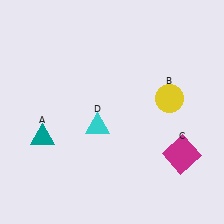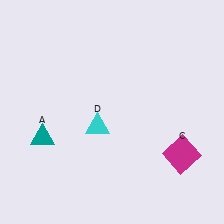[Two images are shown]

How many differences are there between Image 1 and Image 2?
There is 1 difference between the two images.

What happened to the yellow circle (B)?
The yellow circle (B) was removed in Image 2. It was in the top-right area of Image 1.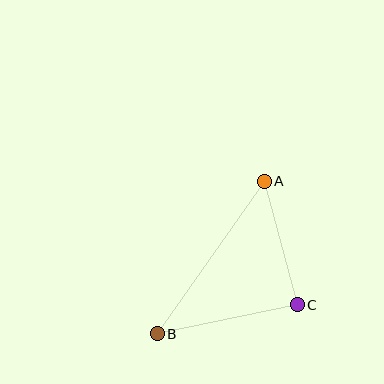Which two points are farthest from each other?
Points A and B are farthest from each other.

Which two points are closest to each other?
Points A and C are closest to each other.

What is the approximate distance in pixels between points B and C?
The distance between B and C is approximately 143 pixels.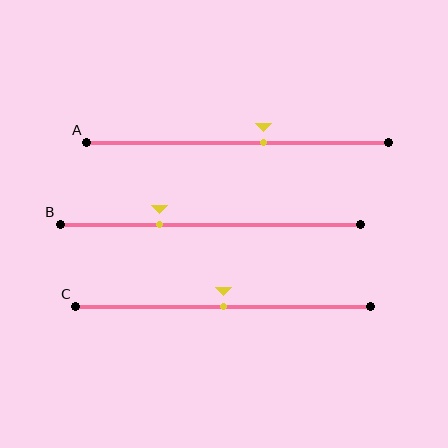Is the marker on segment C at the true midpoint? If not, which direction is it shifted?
Yes, the marker on segment C is at the true midpoint.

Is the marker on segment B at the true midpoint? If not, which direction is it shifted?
No, the marker on segment B is shifted to the left by about 17% of the segment length.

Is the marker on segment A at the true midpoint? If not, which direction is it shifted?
No, the marker on segment A is shifted to the right by about 9% of the segment length.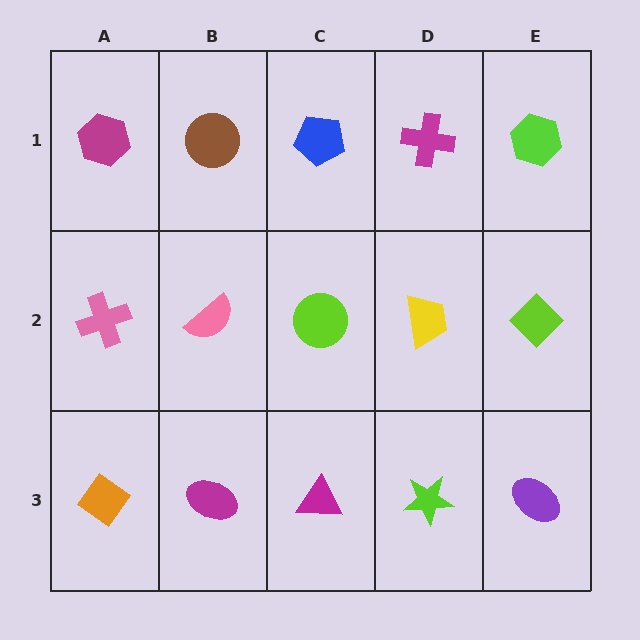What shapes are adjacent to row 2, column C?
A blue pentagon (row 1, column C), a magenta triangle (row 3, column C), a pink semicircle (row 2, column B), a yellow trapezoid (row 2, column D).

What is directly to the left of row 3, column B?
An orange diamond.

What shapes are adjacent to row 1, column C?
A lime circle (row 2, column C), a brown circle (row 1, column B), a magenta cross (row 1, column D).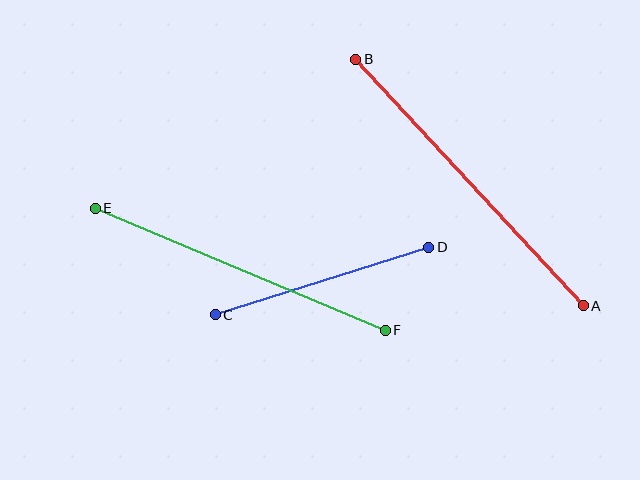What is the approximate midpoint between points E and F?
The midpoint is at approximately (240, 269) pixels.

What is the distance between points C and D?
The distance is approximately 224 pixels.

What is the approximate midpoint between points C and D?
The midpoint is at approximately (322, 281) pixels.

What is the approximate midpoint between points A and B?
The midpoint is at approximately (470, 182) pixels.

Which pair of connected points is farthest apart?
Points A and B are farthest apart.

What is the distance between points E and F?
The distance is approximately 315 pixels.